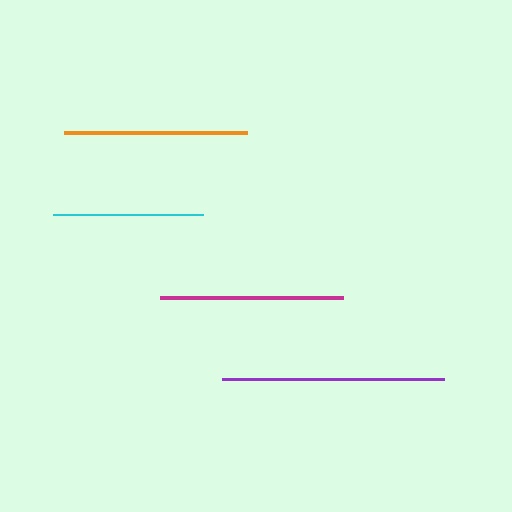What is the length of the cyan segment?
The cyan segment is approximately 150 pixels long.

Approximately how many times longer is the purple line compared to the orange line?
The purple line is approximately 1.2 times the length of the orange line.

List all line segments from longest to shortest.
From longest to shortest: purple, orange, magenta, cyan.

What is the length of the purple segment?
The purple segment is approximately 222 pixels long.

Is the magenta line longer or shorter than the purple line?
The purple line is longer than the magenta line.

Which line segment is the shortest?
The cyan line is the shortest at approximately 150 pixels.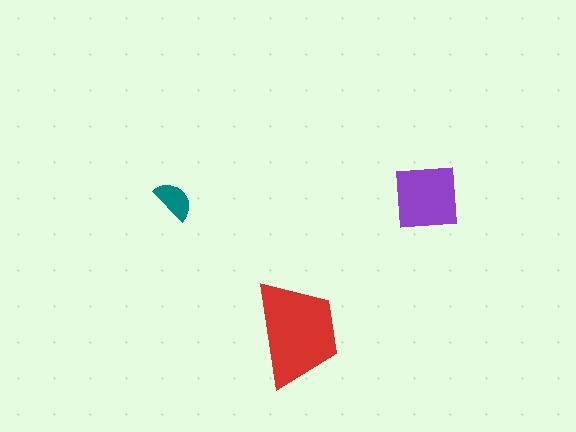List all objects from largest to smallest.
The red trapezoid, the purple square, the teal semicircle.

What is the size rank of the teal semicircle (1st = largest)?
3rd.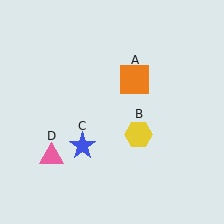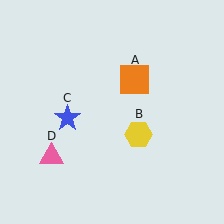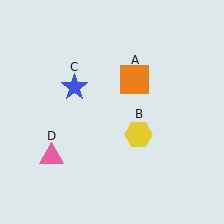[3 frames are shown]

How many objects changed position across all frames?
1 object changed position: blue star (object C).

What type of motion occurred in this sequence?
The blue star (object C) rotated clockwise around the center of the scene.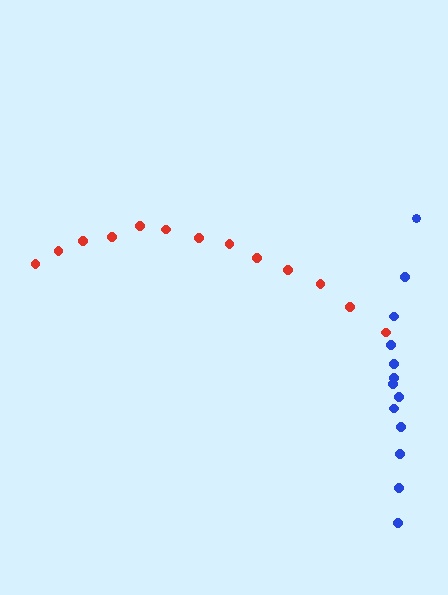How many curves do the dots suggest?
There are 2 distinct paths.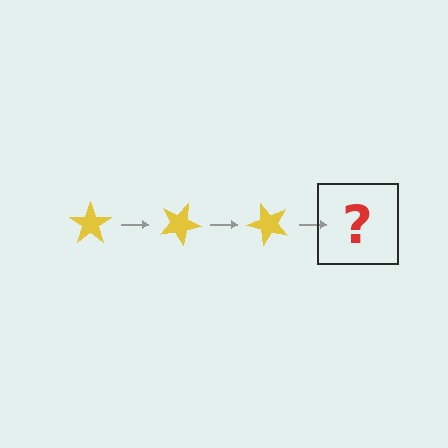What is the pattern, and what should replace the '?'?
The pattern is that the star rotates 25 degrees each step. The '?' should be a yellow star rotated 75 degrees.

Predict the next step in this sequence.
The next step is a yellow star rotated 75 degrees.